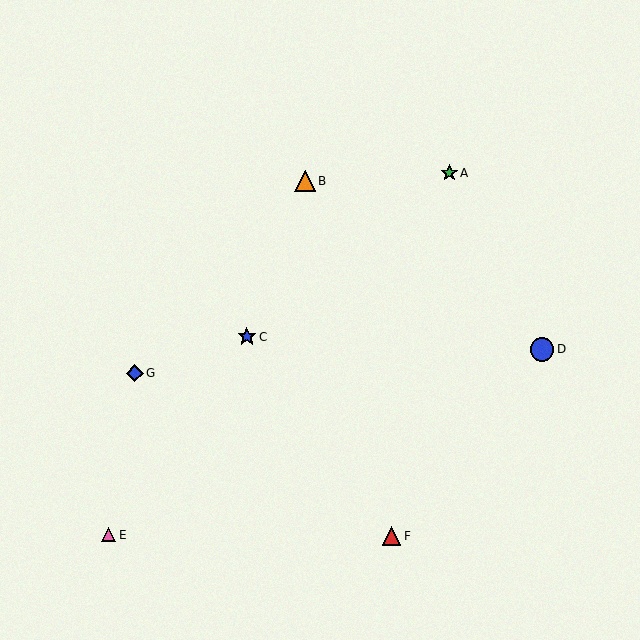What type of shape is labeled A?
Shape A is a green star.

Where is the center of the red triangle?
The center of the red triangle is at (391, 536).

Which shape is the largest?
The blue circle (labeled D) is the largest.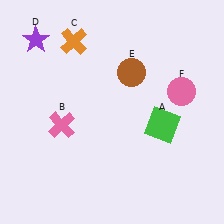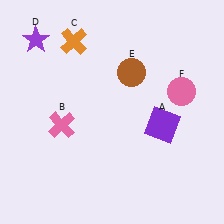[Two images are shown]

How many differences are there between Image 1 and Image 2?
There is 1 difference between the two images.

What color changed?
The square (A) changed from green in Image 1 to purple in Image 2.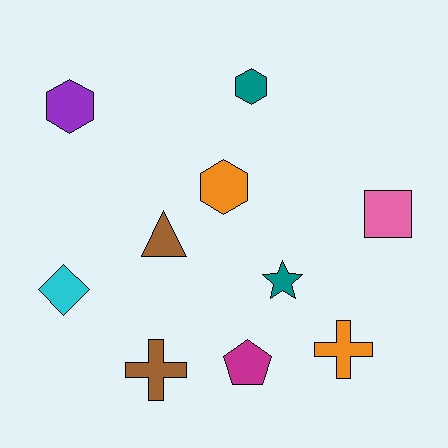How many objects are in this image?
There are 10 objects.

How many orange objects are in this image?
There are 2 orange objects.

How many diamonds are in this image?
There is 1 diamond.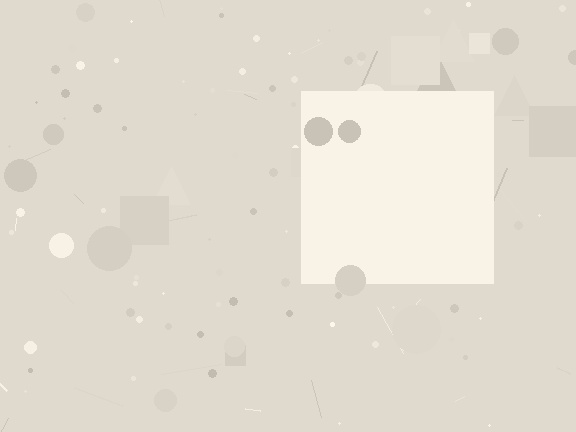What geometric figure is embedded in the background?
A square is embedded in the background.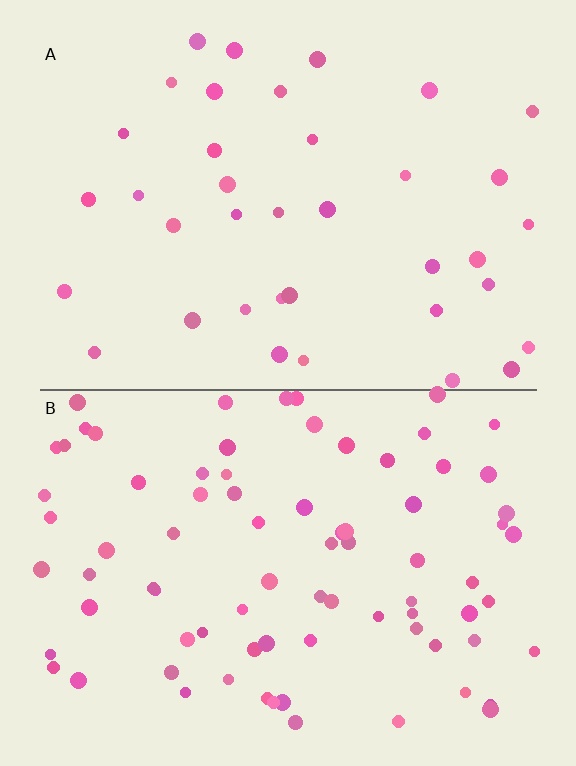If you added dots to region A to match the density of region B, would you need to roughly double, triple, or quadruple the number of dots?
Approximately double.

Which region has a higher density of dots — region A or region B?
B (the bottom).